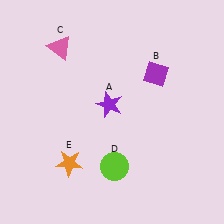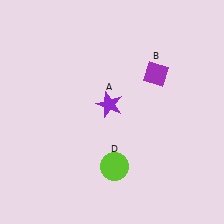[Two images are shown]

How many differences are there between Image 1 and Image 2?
There are 2 differences between the two images.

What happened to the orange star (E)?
The orange star (E) was removed in Image 2. It was in the bottom-left area of Image 1.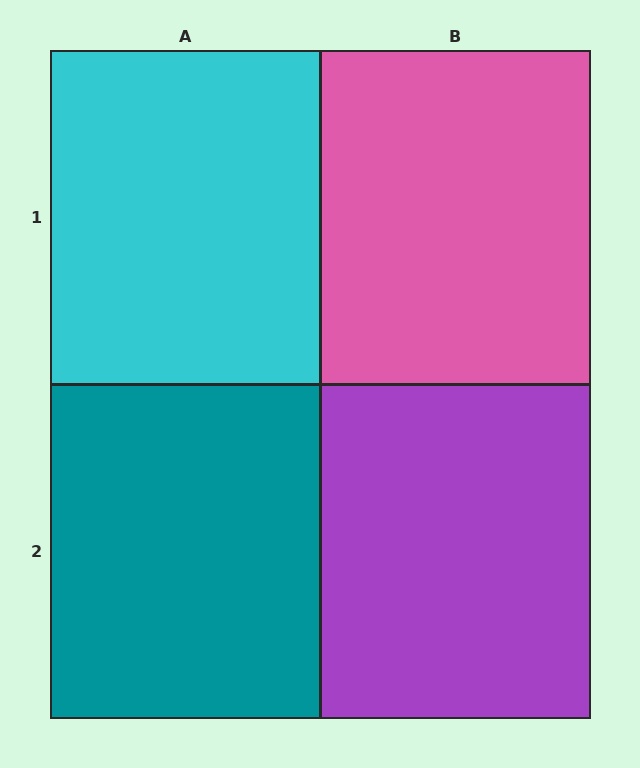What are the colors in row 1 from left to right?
Cyan, pink.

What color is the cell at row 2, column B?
Purple.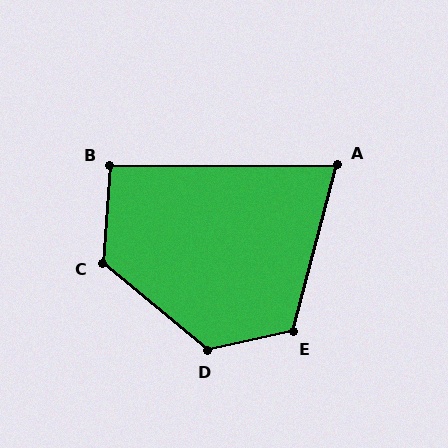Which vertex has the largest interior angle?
D, at approximately 128 degrees.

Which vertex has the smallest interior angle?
A, at approximately 75 degrees.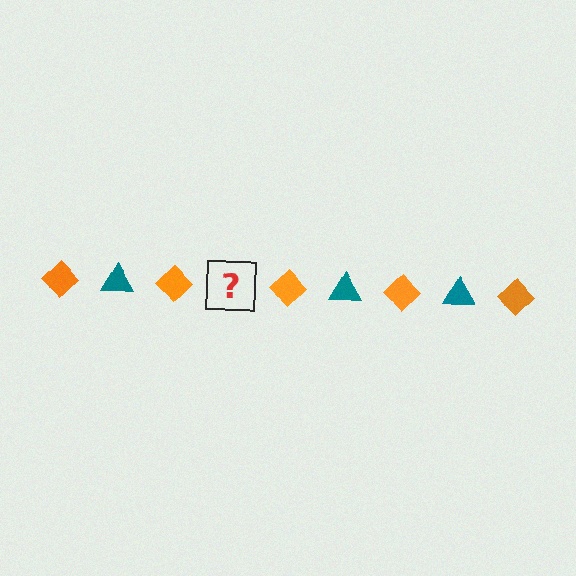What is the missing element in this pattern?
The missing element is a teal triangle.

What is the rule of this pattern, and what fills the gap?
The rule is that the pattern alternates between orange diamond and teal triangle. The gap should be filled with a teal triangle.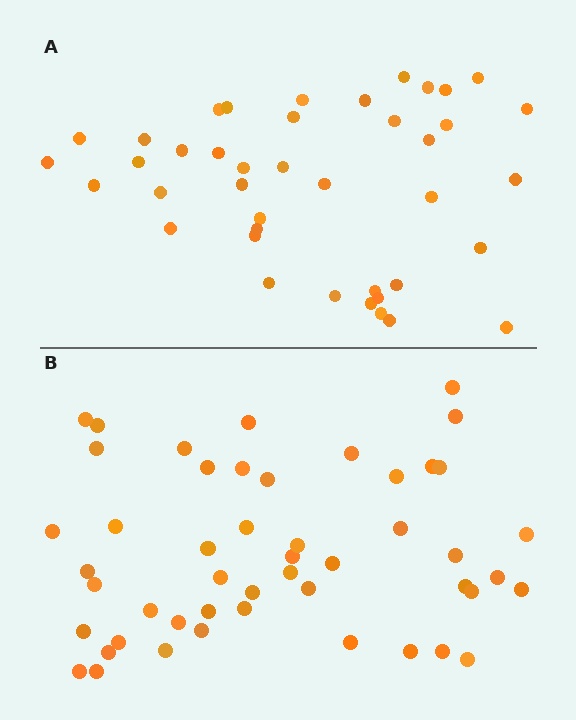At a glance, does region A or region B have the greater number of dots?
Region B (the bottom region) has more dots.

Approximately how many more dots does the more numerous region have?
Region B has roughly 8 or so more dots than region A.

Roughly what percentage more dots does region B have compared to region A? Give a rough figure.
About 20% more.